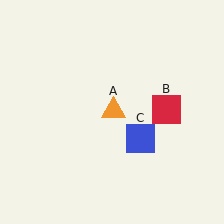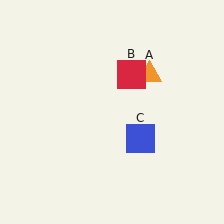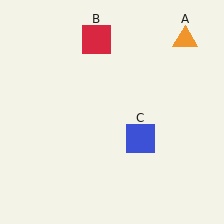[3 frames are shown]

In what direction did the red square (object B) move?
The red square (object B) moved up and to the left.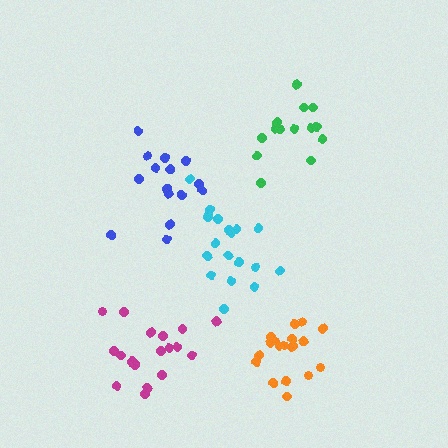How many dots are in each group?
Group 1: 15 dots, Group 2: 15 dots, Group 3: 18 dots, Group 4: 19 dots, Group 5: 19 dots (86 total).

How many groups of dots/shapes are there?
There are 5 groups.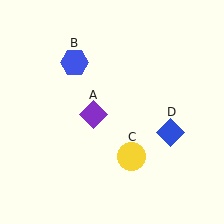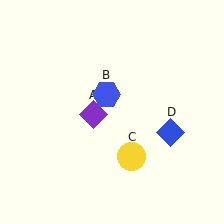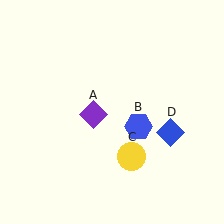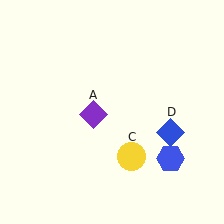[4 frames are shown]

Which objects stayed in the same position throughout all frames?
Purple diamond (object A) and yellow circle (object C) and blue diamond (object D) remained stationary.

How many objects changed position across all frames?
1 object changed position: blue hexagon (object B).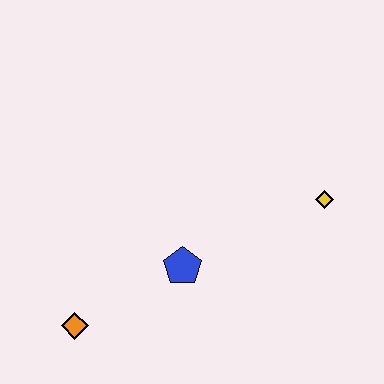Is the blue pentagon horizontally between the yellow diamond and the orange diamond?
Yes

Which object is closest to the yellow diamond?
The blue pentagon is closest to the yellow diamond.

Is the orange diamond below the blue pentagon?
Yes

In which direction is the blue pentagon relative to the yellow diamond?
The blue pentagon is to the left of the yellow diamond.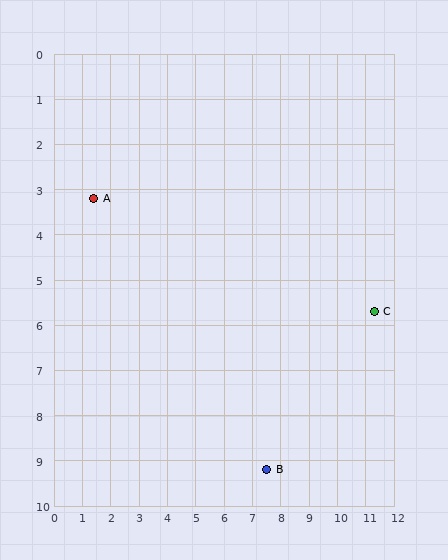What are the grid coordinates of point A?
Point A is at approximately (1.4, 3.2).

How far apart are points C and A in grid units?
Points C and A are about 10.2 grid units apart.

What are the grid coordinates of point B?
Point B is at approximately (7.5, 9.2).